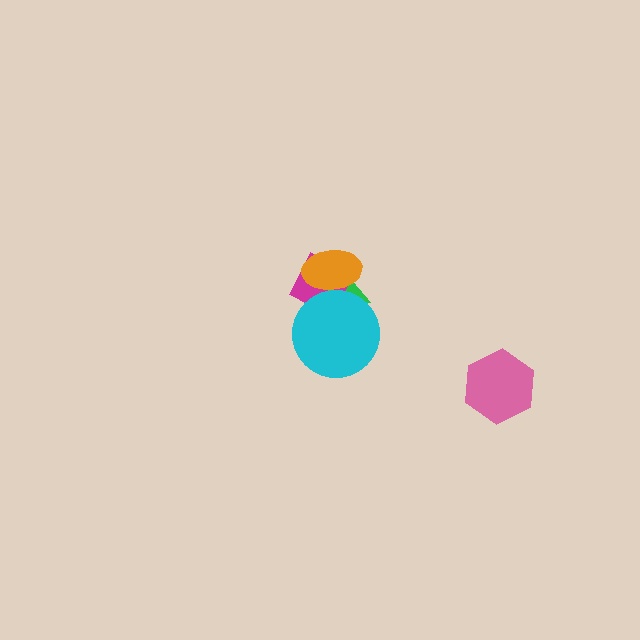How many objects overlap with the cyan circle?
3 objects overlap with the cyan circle.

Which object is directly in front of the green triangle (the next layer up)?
The magenta diamond is directly in front of the green triangle.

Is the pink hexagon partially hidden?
No, no other shape covers it.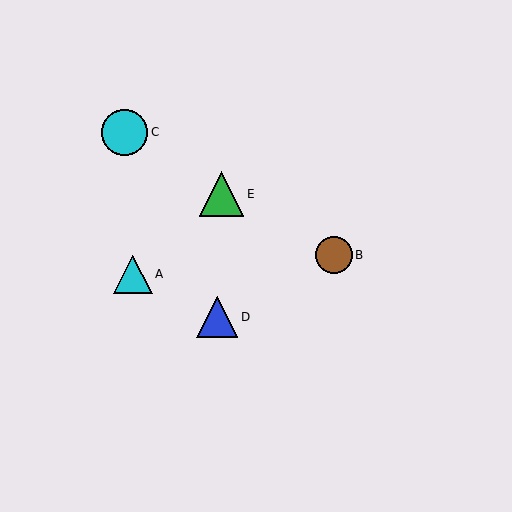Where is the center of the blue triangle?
The center of the blue triangle is at (217, 317).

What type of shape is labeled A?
Shape A is a cyan triangle.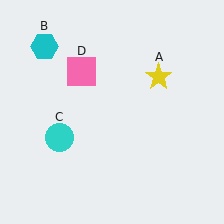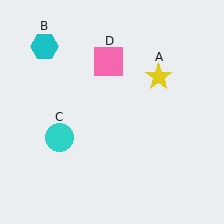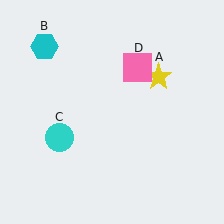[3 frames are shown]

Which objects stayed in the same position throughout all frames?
Yellow star (object A) and cyan hexagon (object B) and cyan circle (object C) remained stationary.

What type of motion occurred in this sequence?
The pink square (object D) rotated clockwise around the center of the scene.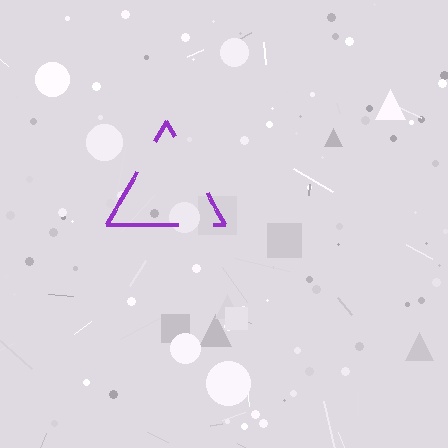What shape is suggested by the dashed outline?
The dashed outline suggests a triangle.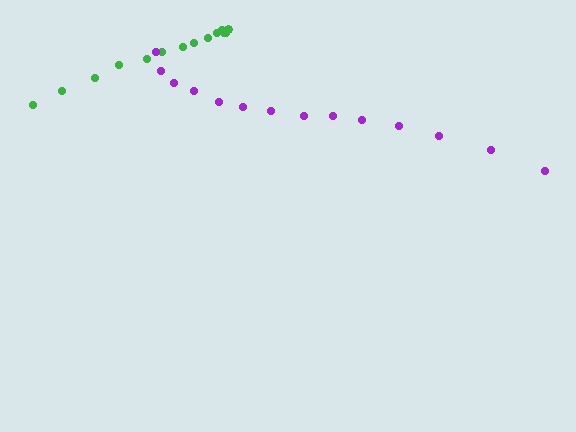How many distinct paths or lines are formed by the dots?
There are 2 distinct paths.